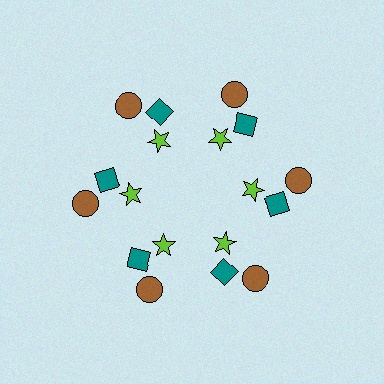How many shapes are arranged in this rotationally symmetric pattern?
There are 18 shapes, arranged in 6 groups of 3.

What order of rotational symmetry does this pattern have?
This pattern has 6-fold rotational symmetry.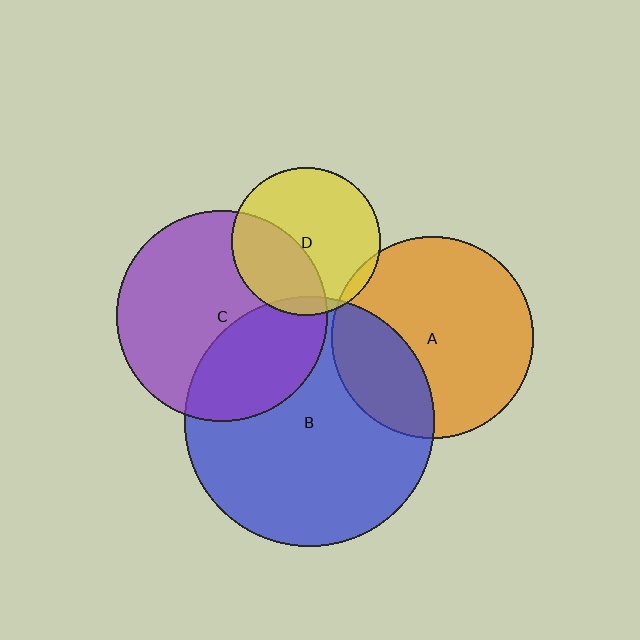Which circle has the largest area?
Circle B (blue).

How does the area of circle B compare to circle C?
Approximately 1.4 times.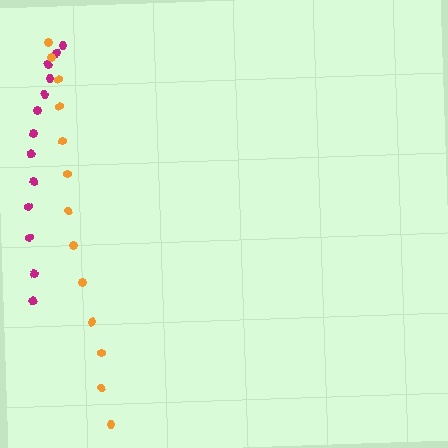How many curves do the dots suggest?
There are 2 distinct paths.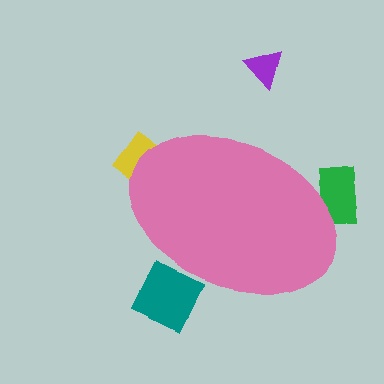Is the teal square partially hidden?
Yes, the teal square is partially hidden behind the pink ellipse.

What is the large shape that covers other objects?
A pink ellipse.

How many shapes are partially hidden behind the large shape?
3 shapes are partially hidden.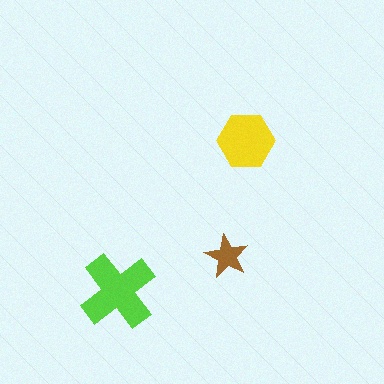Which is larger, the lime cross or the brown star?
The lime cross.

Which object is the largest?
The lime cross.